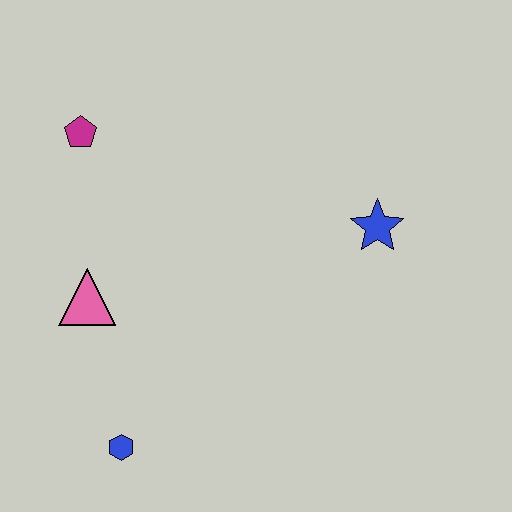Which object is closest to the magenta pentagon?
The pink triangle is closest to the magenta pentagon.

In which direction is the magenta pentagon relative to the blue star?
The magenta pentagon is to the left of the blue star.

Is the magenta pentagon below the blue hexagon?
No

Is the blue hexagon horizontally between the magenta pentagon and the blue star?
Yes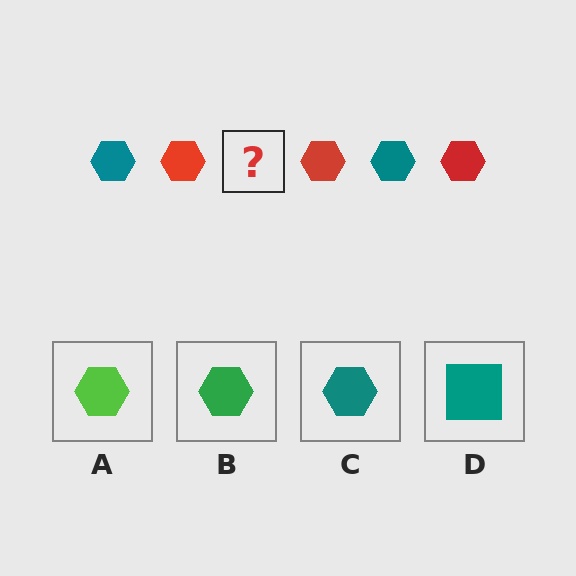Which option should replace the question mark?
Option C.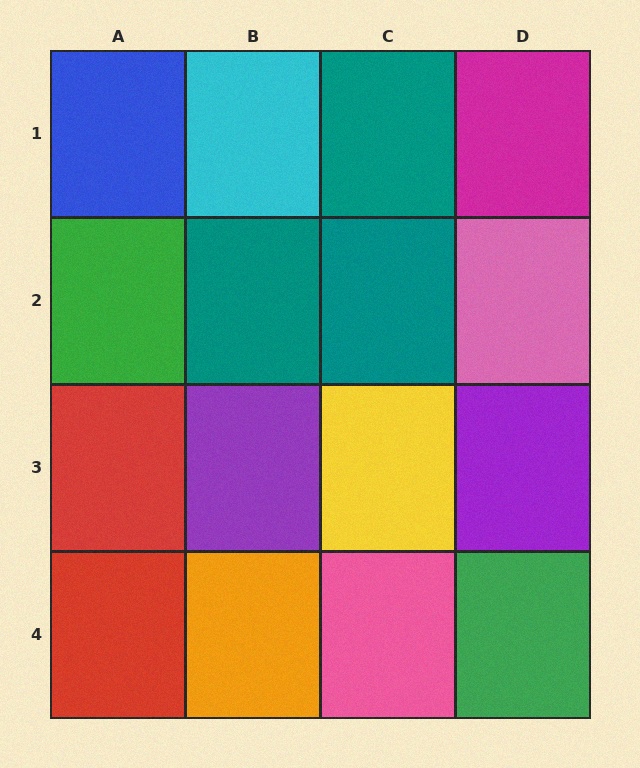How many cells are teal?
3 cells are teal.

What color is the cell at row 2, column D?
Pink.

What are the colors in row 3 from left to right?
Red, purple, yellow, purple.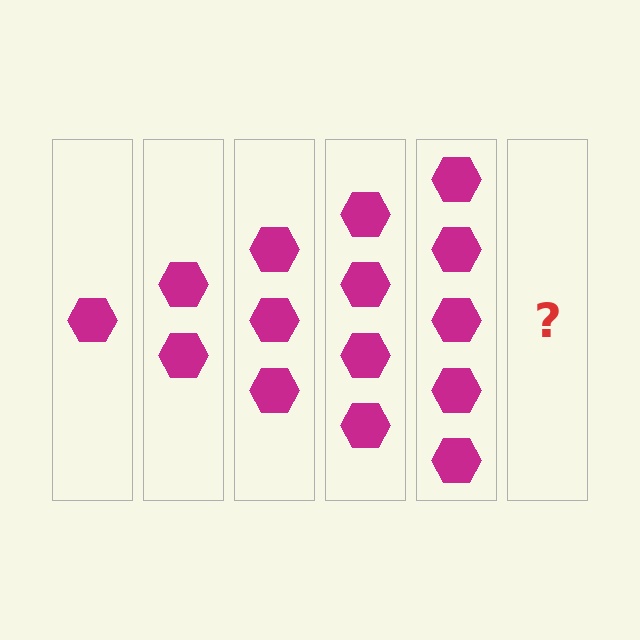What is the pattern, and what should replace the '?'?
The pattern is that each step adds one more hexagon. The '?' should be 6 hexagons.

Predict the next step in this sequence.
The next step is 6 hexagons.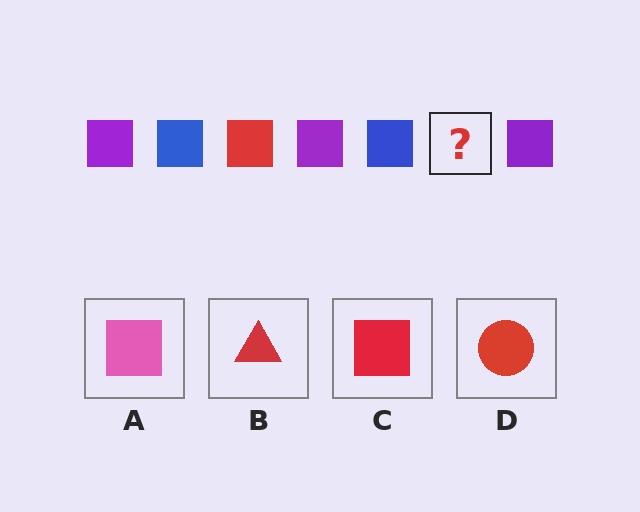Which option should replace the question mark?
Option C.